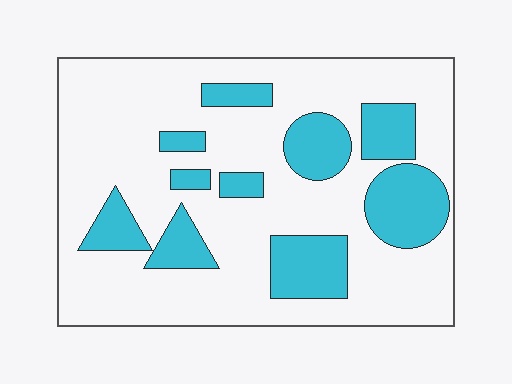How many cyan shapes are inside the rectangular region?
10.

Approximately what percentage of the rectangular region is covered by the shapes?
Approximately 25%.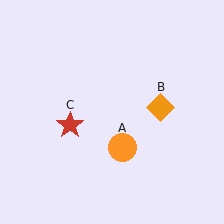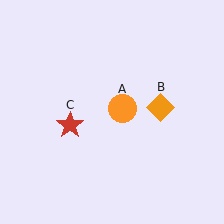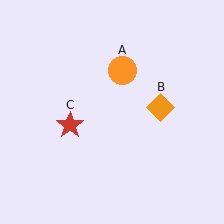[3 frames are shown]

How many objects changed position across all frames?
1 object changed position: orange circle (object A).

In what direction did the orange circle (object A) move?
The orange circle (object A) moved up.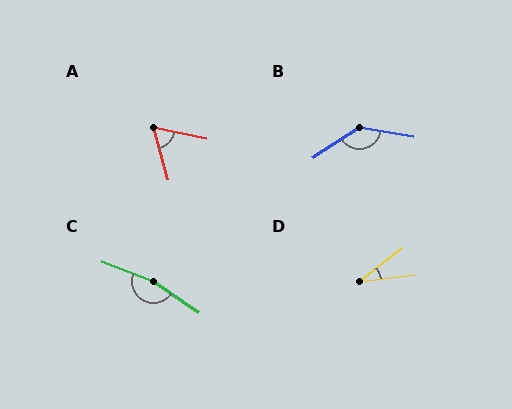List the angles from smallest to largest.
D (31°), A (63°), B (137°), C (168°).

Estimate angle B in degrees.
Approximately 137 degrees.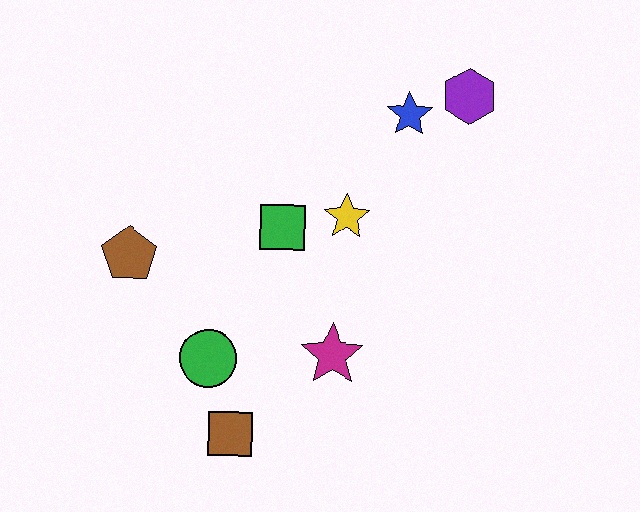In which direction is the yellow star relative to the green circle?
The yellow star is above the green circle.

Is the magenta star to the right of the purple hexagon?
No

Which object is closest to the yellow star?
The green square is closest to the yellow star.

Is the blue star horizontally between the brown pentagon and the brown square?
No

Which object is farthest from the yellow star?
The brown square is farthest from the yellow star.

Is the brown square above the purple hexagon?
No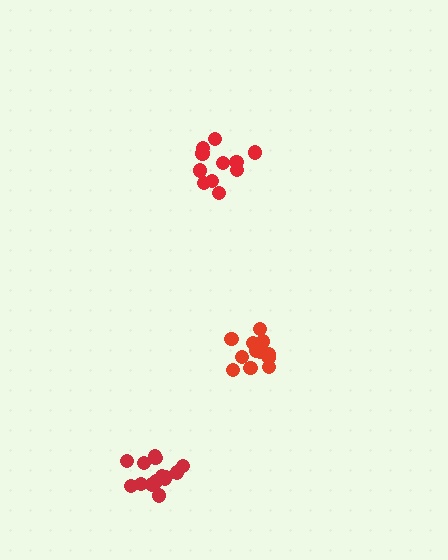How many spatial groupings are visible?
There are 3 spatial groupings.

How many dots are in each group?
Group 1: 15 dots, Group 2: 11 dots, Group 3: 14 dots (40 total).